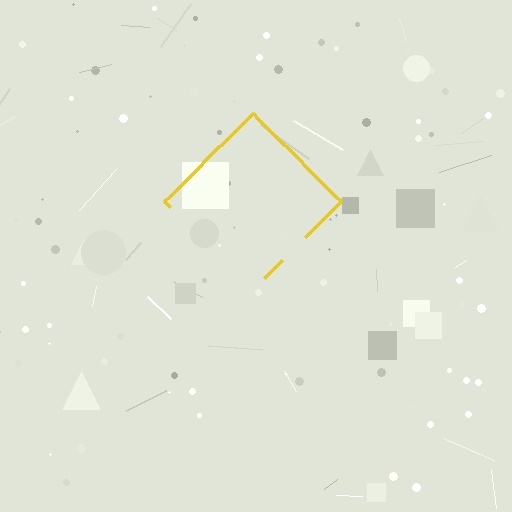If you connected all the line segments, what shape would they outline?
They would outline a diamond.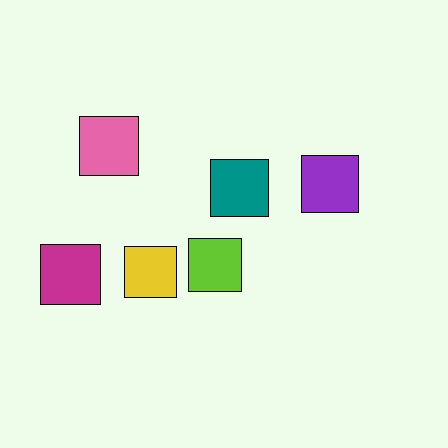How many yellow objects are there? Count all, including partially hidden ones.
There is 1 yellow object.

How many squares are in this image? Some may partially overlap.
There are 6 squares.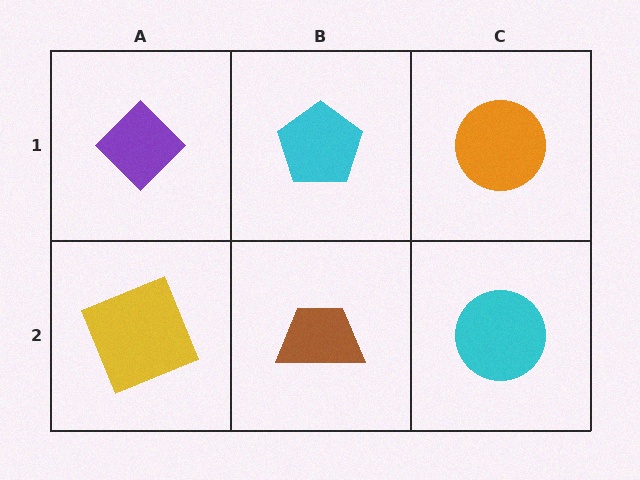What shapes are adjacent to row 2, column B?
A cyan pentagon (row 1, column B), a yellow square (row 2, column A), a cyan circle (row 2, column C).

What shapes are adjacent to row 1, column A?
A yellow square (row 2, column A), a cyan pentagon (row 1, column B).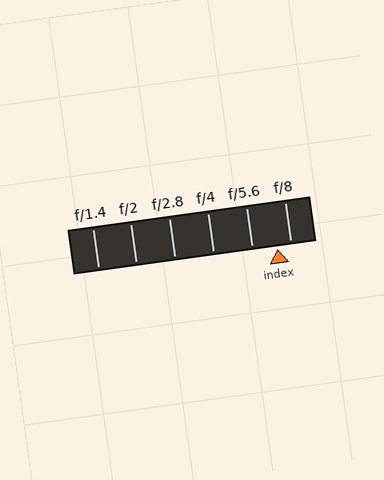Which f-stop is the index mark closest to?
The index mark is closest to f/8.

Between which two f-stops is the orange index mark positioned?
The index mark is between f/5.6 and f/8.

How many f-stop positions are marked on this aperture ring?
There are 6 f-stop positions marked.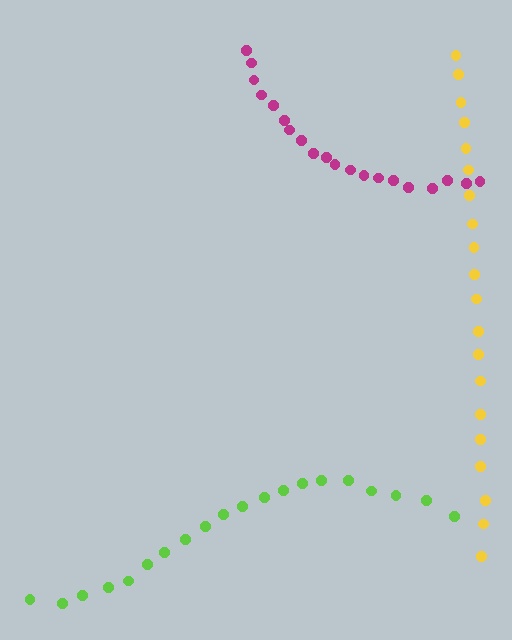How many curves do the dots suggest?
There are 3 distinct paths.